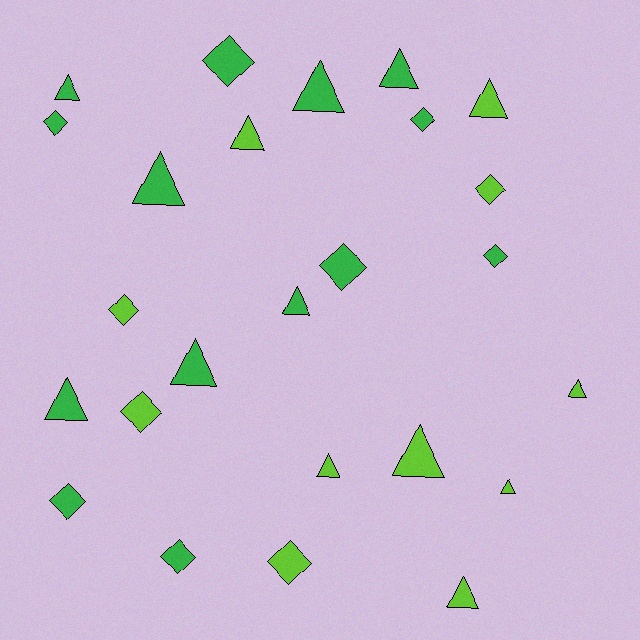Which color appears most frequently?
Green, with 14 objects.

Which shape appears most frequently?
Triangle, with 14 objects.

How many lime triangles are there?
There are 7 lime triangles.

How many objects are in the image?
There are 25 objects.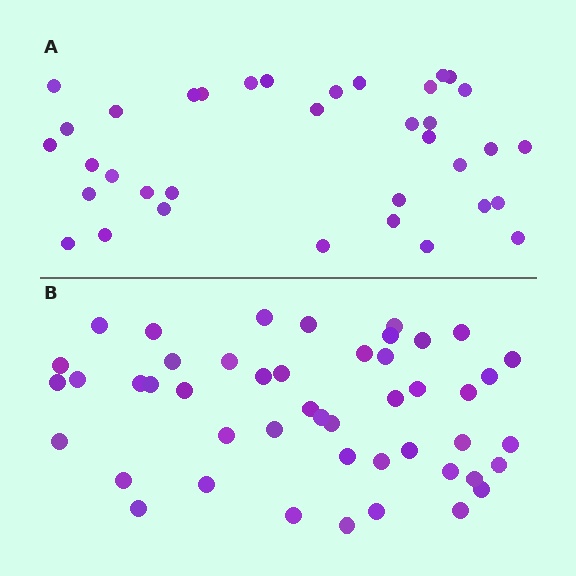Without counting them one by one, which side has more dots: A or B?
Region B (the bottom region) has more dots.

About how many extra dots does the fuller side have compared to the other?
Region B has roughly 12 or so more dots than region A.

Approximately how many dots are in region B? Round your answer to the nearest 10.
About 50 dots. (The exact count is 47, which rounds to 50.)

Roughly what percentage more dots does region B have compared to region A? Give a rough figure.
About 30% more.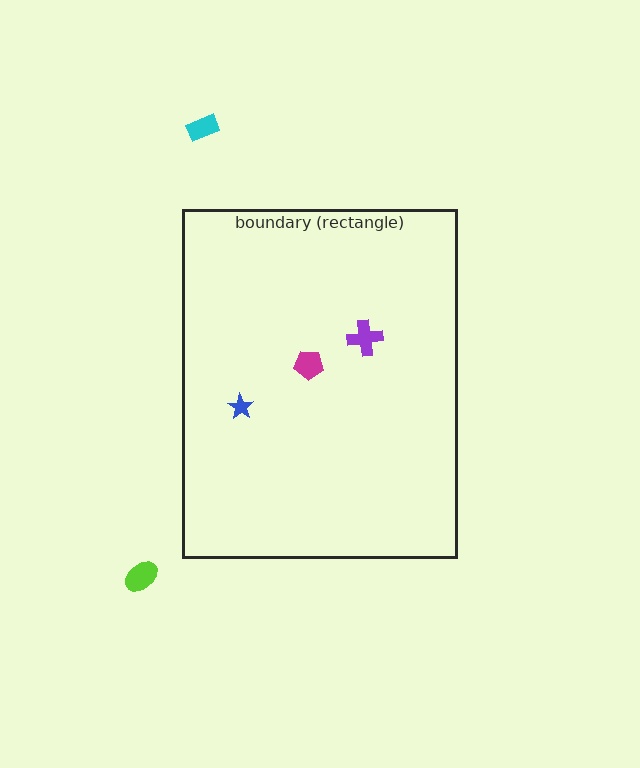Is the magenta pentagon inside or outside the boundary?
Inside.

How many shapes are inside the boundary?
3 inside, 2 outside.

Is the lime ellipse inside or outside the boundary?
Outside.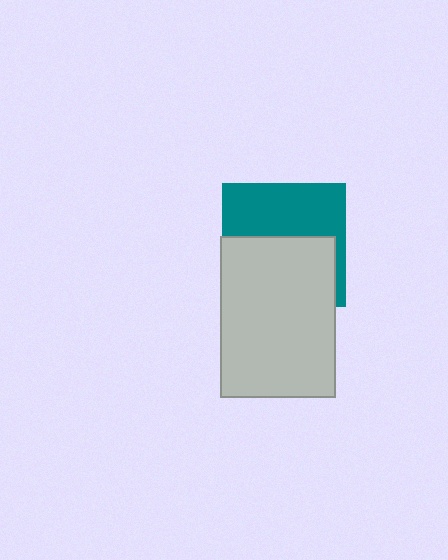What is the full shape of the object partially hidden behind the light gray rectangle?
The partially hidden object is a teal square.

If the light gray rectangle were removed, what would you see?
You would see the complete teal square.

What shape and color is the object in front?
The object in front is a light gray rectangle.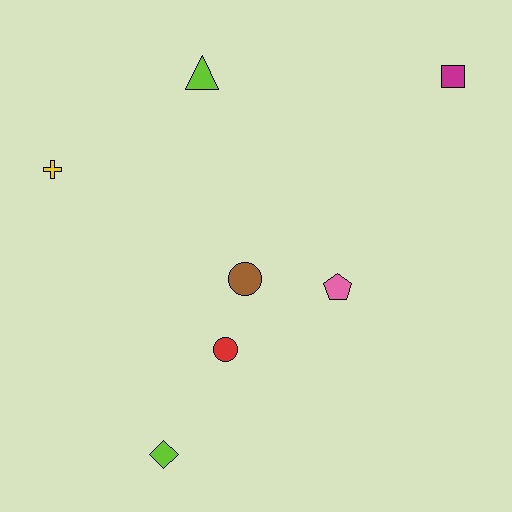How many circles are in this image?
There are 2 circles.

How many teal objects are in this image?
There are no teal objects.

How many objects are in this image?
There are 7 objects.